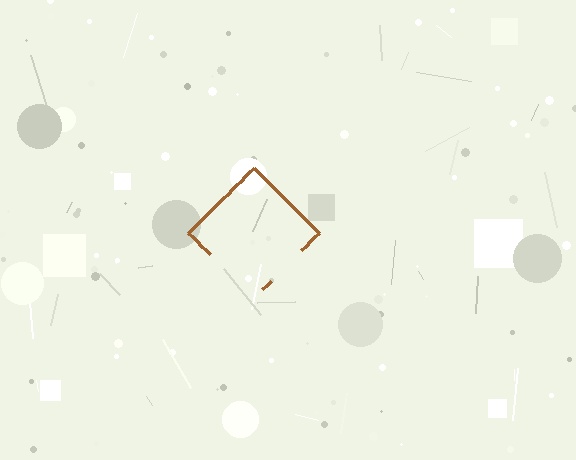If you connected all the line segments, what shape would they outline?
They would outline a diamond.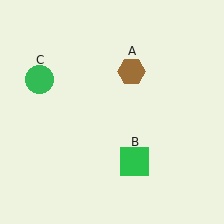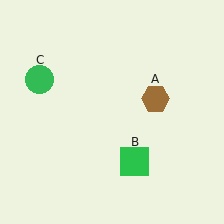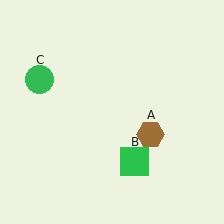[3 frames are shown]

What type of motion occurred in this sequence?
The brown hexagon (object A) rotated clockwise around the center of the scene.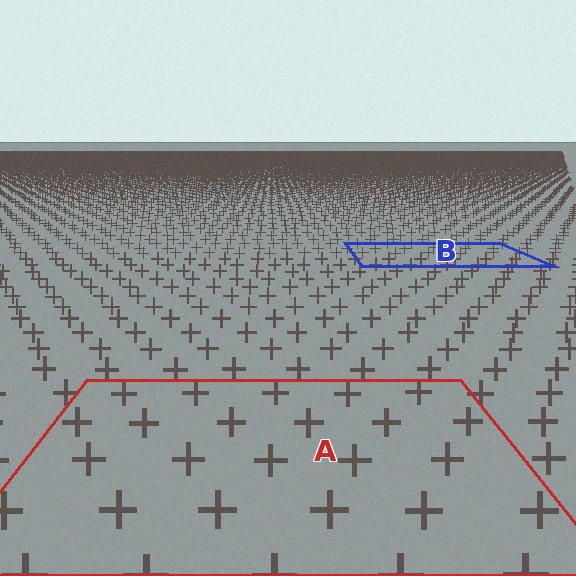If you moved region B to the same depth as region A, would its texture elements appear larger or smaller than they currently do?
They would appear larger. At a closer depth, the same texture elements are projected at a bigger on-screen size.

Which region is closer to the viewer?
Region A is closer. The texture elements there are larger and more spread out.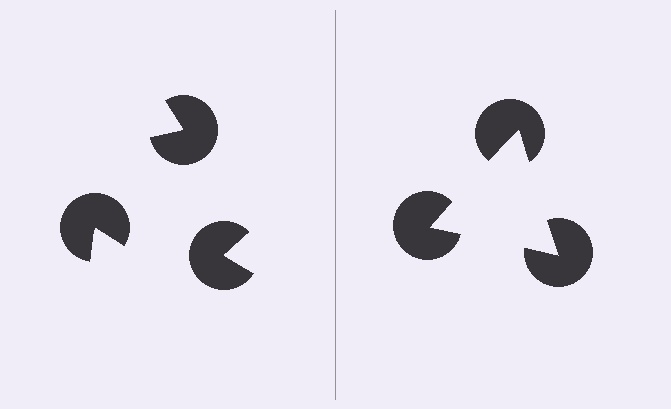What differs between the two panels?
The pac-man discs are positioned identically on both sides; only the wedge orientations differ. On the right they align to a triangle; on the left they are misaligned.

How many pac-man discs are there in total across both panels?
6 — 3 on each side.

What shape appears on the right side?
An illusory triangle.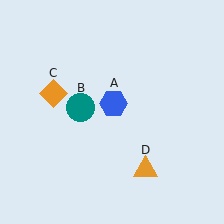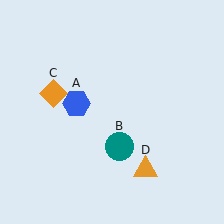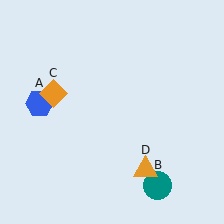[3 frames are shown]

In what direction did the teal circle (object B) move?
The teal circle (object B) moved down and to the right.